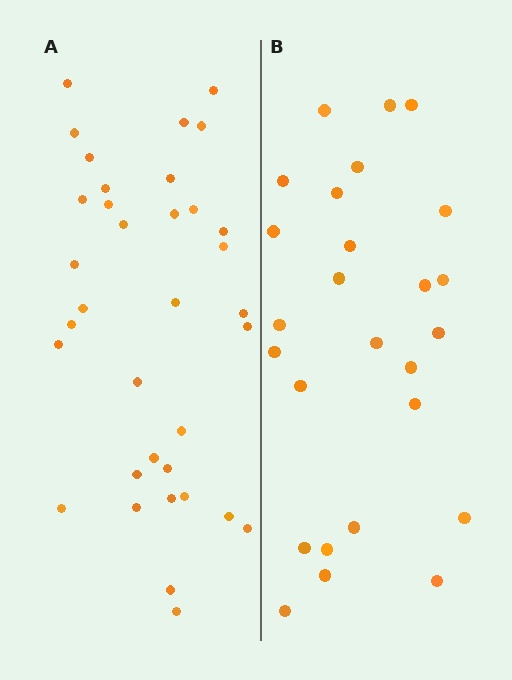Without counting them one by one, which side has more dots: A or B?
Region A (the left region) has more dots.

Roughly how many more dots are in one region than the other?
Region A has roughly 8 or so more dots than region B.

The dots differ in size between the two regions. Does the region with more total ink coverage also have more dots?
No. Region B has more total ink coverage because its dots are larger, but region A actually contains more individual dots. Total area can be misleading — the number of items is what matters here.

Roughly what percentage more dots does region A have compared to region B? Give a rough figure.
About 35% more.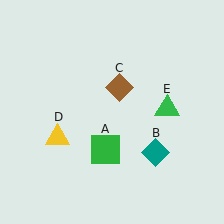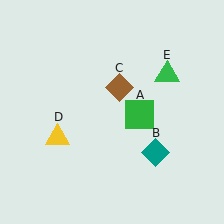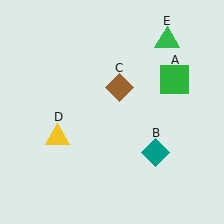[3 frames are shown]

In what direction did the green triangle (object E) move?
The green triangle (object E) moved up.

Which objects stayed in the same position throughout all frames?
Teal diamond (object B) and brown diamond (object C) and yellow triangle (object D) remained stationary.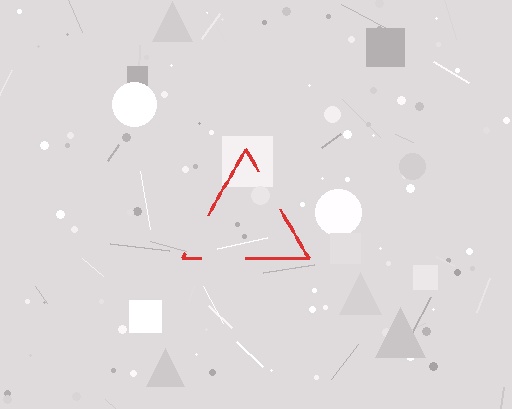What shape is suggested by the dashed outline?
The dashed outline suggests a triangle.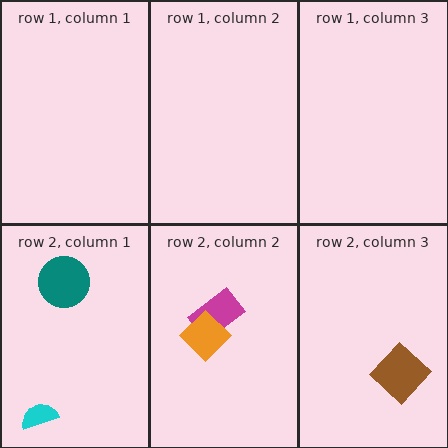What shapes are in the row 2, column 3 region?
The brown diamond.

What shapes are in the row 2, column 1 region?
The cyan semicircle, the teal circle.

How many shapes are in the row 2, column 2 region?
2.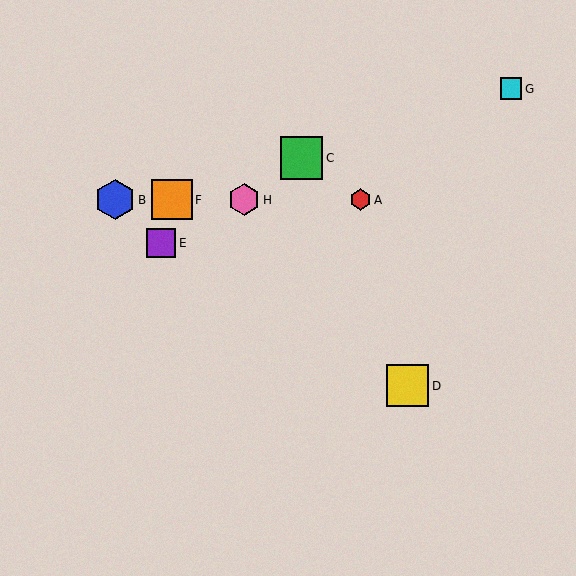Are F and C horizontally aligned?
No, F is at y≈200 and C is at y≈158.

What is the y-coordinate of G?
Object G is at y≈89.